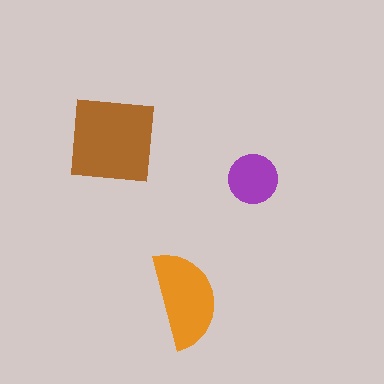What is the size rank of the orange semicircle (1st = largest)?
2nd.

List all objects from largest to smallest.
The brown square, the orange semicircle, the purple circle.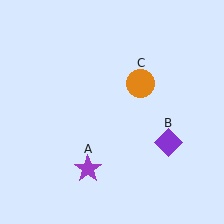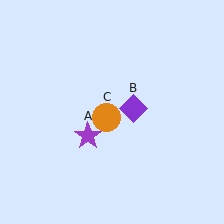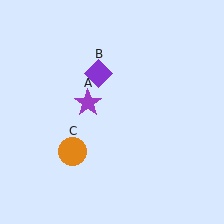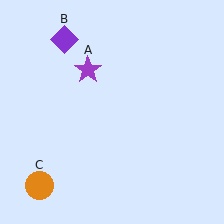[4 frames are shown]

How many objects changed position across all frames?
3 objects changed position: purple star (object A), purple diamond (object B), orange circle (object C).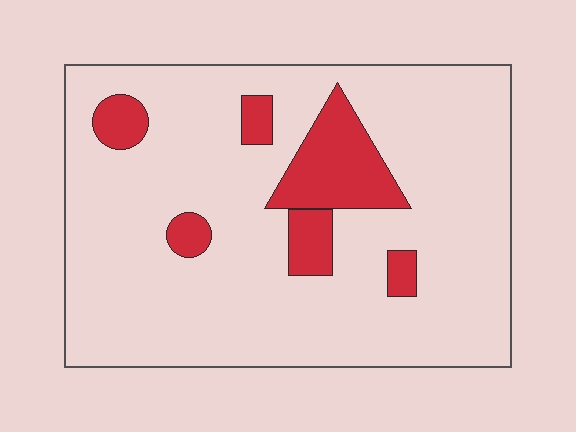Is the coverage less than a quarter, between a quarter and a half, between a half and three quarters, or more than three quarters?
Less than a quarter.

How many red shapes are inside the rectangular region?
6.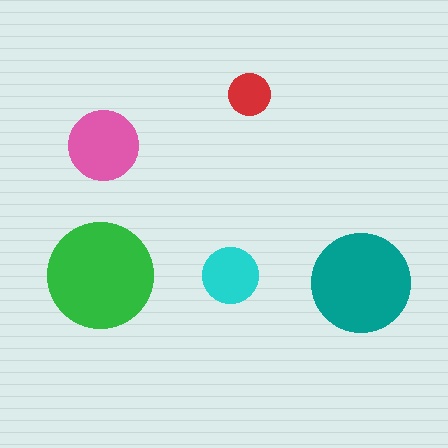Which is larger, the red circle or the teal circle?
The teal one.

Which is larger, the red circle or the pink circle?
The pink one.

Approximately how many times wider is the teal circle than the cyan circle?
About 2 times wider.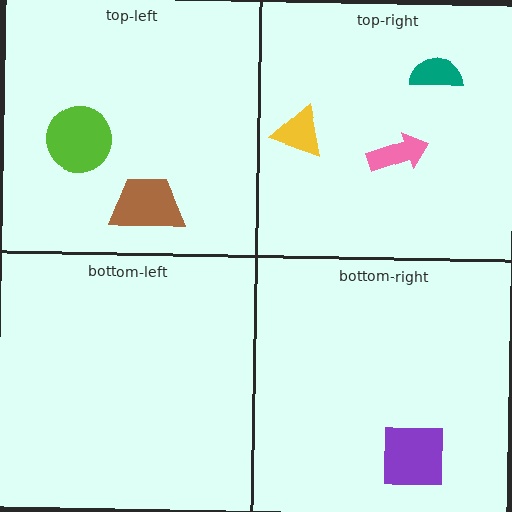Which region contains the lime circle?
The top-left region.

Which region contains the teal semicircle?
The top-right region.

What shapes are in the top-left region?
The brown trapezoid, the lime circle.